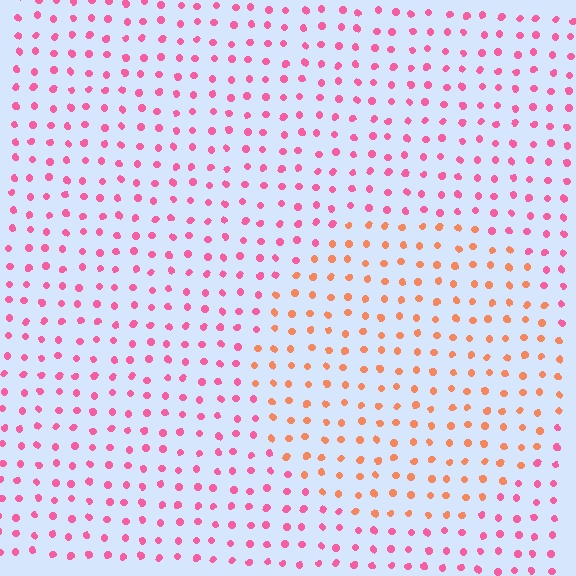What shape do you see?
I see a circle.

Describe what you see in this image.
The image is filled with small pink elements in a uniform arrangement. A circle-shaped region is visible where the elements are tinted to a slightly different hue, forming a subtle color boundary.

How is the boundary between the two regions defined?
The boundary is defined purely by a slight shift in hue (about 42 degrees). Spacing, size, and orientation are identical on both sides.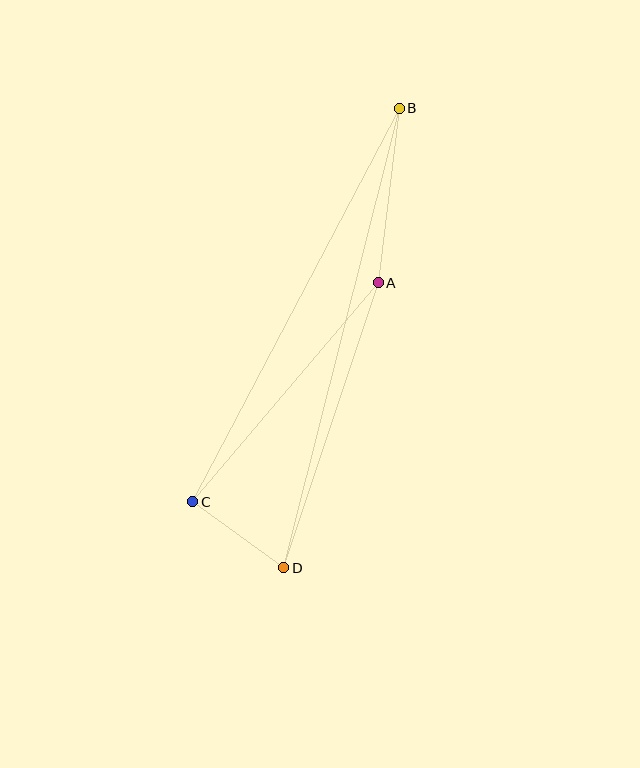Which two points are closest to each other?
Points C and D are closest to each other.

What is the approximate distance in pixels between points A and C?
The distance between A and C is approximately 287 pixels.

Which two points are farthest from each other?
Points B and D are farthest from each other.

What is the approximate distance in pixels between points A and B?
The distance between A and B is approximately 176 pixels.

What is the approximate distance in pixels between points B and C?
The distance between B and C is approximately 445 pixels.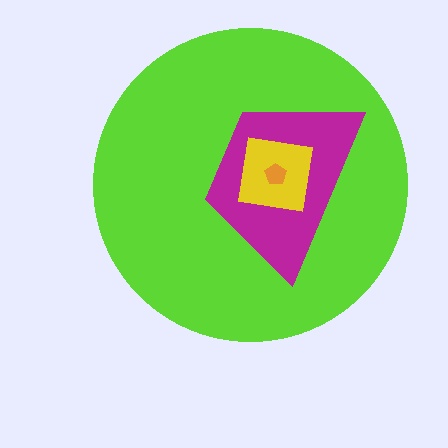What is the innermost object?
The orange pentagon.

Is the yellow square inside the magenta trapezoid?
Yes.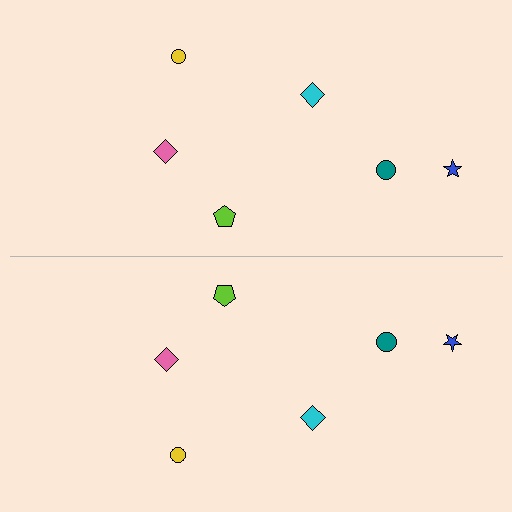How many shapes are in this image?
There are 12 shapes in this image.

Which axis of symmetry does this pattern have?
The pattern has a horizontal axis of symmetry running through the center of the image.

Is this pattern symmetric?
Yes, this pattern has bilateral (reflection) symmetry.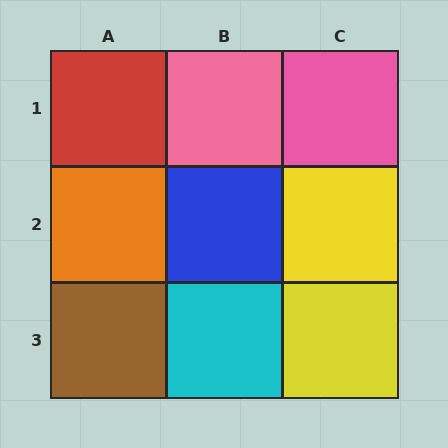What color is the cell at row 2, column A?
Orange.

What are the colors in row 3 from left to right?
Brown, cyan, yellow.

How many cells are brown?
1 cell is brown.